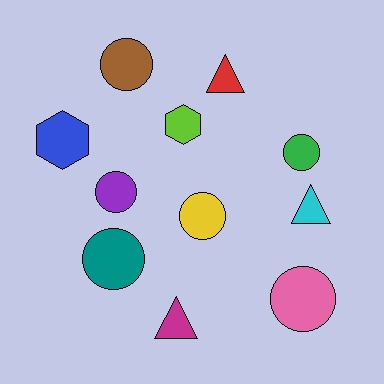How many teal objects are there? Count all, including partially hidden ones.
There is 1 teal object.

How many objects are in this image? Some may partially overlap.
There are 11 objects.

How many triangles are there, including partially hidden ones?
There are 3 triangles.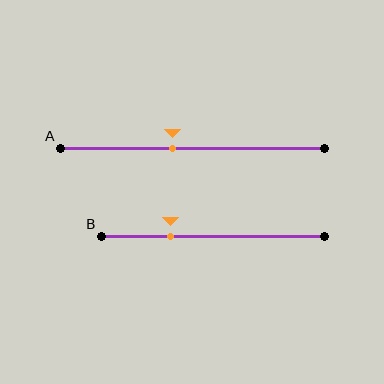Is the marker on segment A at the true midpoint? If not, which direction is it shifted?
No, the marker on segment A is shifted to the left by about 7% of the segment length.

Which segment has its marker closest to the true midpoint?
Segment A has its marker closest to the true midpoint.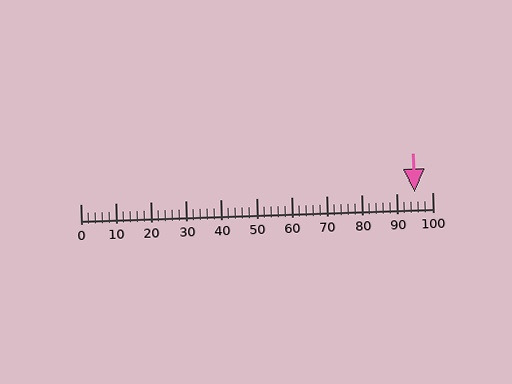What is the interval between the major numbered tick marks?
The major tick marks are spaced 10 units apart.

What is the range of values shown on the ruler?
The ruler shows values from 0 to 100.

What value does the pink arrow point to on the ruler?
The pink arrow points to approximately 95.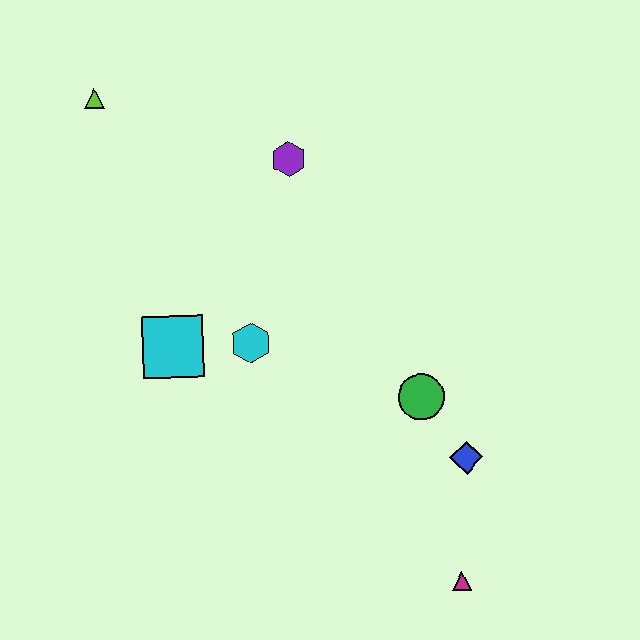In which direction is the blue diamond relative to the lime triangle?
The blue diamond is below the lime triangle.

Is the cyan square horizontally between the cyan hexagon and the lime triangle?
Yes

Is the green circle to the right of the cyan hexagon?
Yes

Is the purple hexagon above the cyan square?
Yes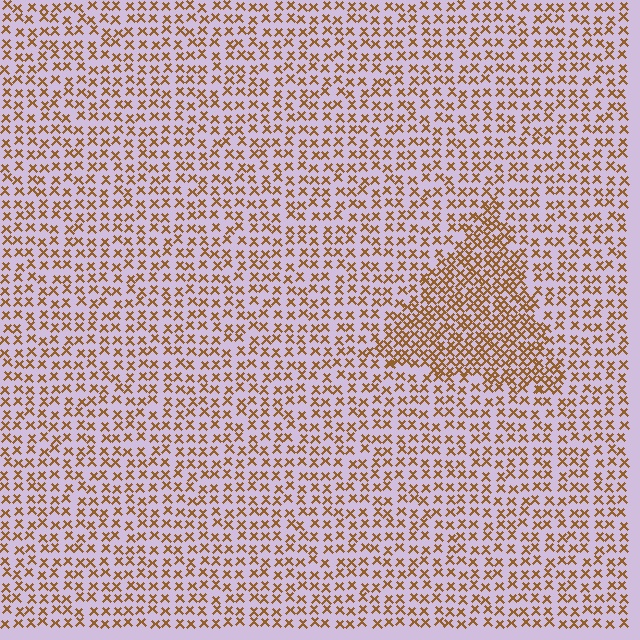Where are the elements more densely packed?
The elements are more densely packed inside the triangle boundary.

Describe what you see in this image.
The image contains small brown elements arranged at two different densities. A triangle-shaped region is visible where the elements are more densely packed than the surrounding area.